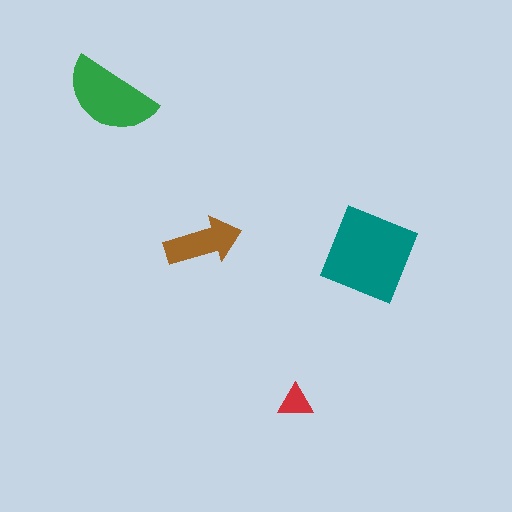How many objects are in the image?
There are 4 objects in the image.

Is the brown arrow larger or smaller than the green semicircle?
Smaller.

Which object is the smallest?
The red triangle.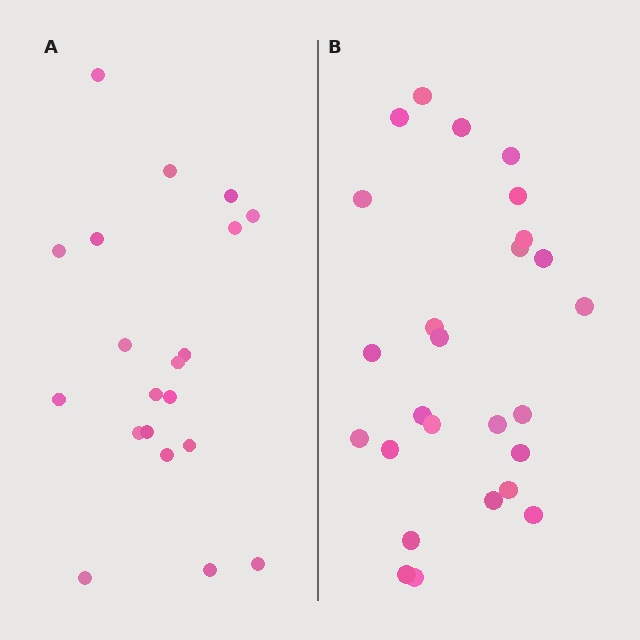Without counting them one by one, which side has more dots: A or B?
Region B (the right region) has more dots.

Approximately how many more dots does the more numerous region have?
Region B has about 6 more dots than region A.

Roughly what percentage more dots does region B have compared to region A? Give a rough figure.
About 30% more.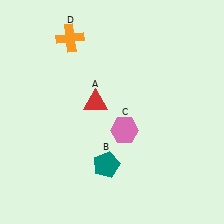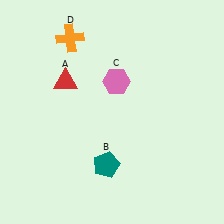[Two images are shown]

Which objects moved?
The objects that moved are: the red triangle (A), the pink hexagon (C).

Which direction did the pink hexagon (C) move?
The pink hexagon (C) moved up.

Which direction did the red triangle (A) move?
The red triangle (A) moved left.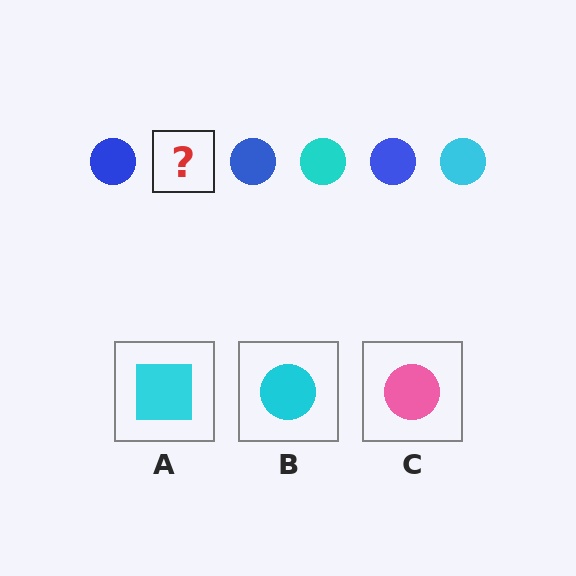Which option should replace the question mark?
Option B.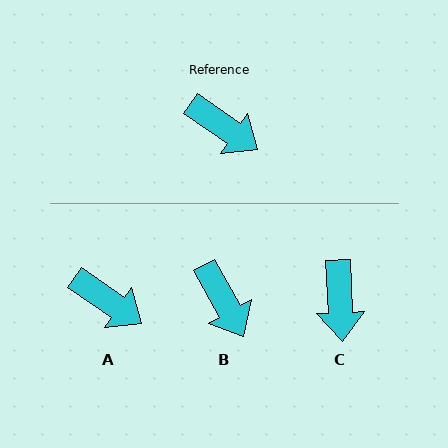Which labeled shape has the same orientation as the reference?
A.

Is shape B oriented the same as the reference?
No, it is off by about 26 degrees.